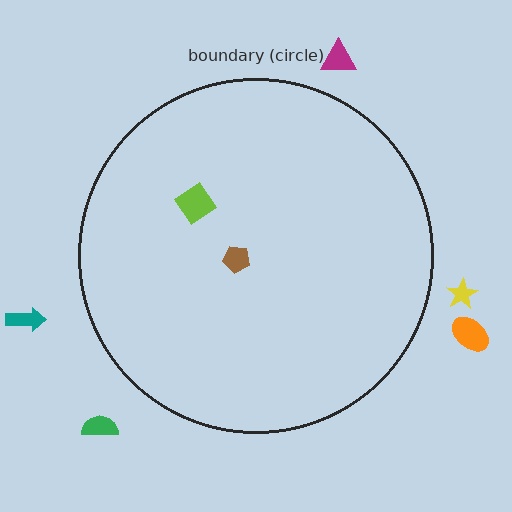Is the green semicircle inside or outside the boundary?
Outside.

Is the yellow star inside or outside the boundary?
Outside.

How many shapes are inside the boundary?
2 inside, 5 outside.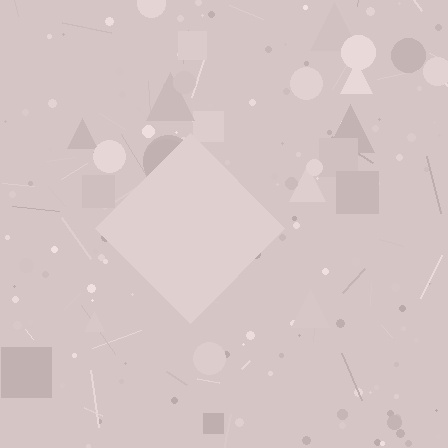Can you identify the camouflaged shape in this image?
The camouflaged shape is a diamond.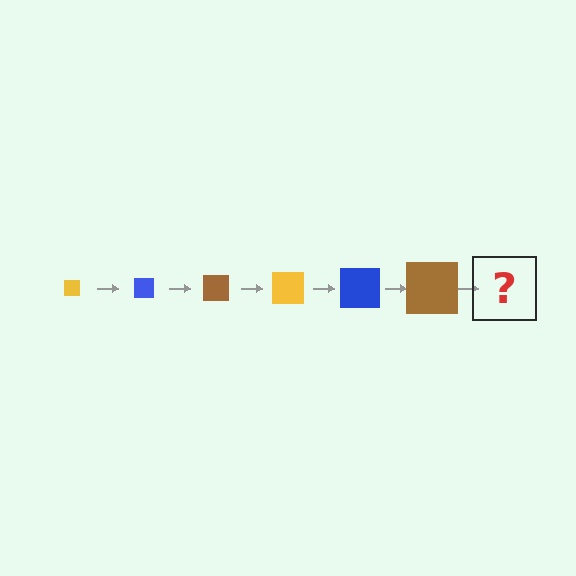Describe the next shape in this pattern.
It should be a yellow square, larger than the previous one.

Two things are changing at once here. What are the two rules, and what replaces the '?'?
The two rules are that the square grows larger each step and the color cycles through yellow, blue, and brown. The '?' should be a yellow square, larger than the previous one.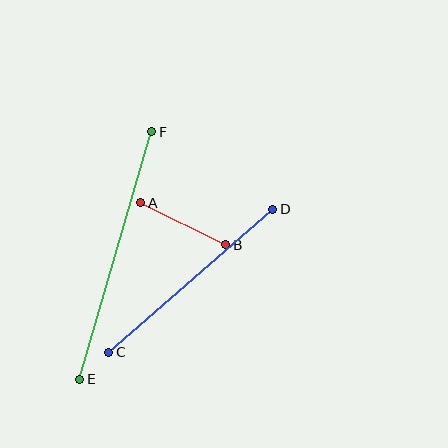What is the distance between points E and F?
The distance is approximately 258 pixels.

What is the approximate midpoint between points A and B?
The midpoint is at approximately (183, 224) pixels.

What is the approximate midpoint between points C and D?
The midpoint is at approximately (191, 281) pixels.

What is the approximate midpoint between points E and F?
The midpoint is at approximately (116, 255) pixels.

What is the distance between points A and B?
The distance is approximately 95 pixels.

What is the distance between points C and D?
The distance is approximately 218 pixels.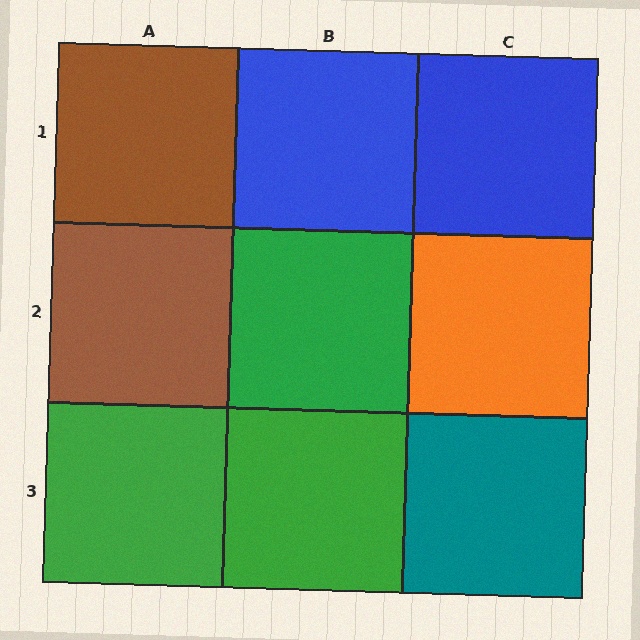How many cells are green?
3 cells are green.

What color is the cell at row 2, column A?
Brown.